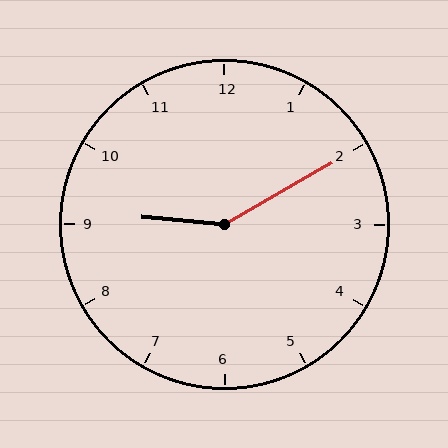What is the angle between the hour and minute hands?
Approximately 145 degrees.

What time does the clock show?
9:10.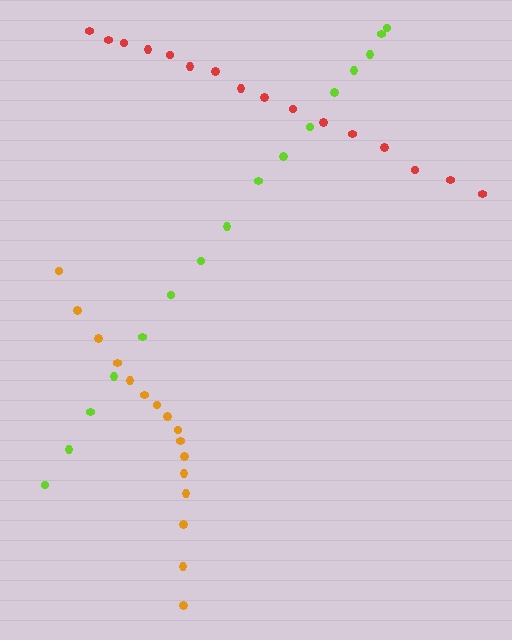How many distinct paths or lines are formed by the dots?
There are 3 distinct paths.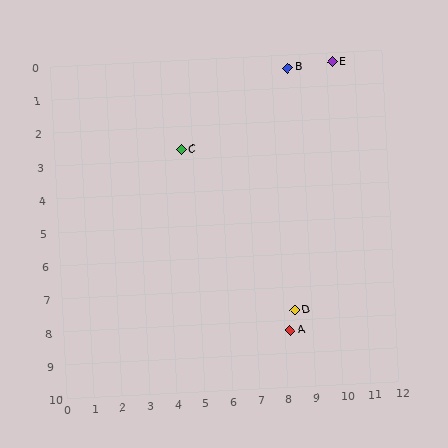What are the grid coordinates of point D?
Point D is at approximately (8.4, 7.7).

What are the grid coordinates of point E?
Point E is at approximately (10.2, 0.3).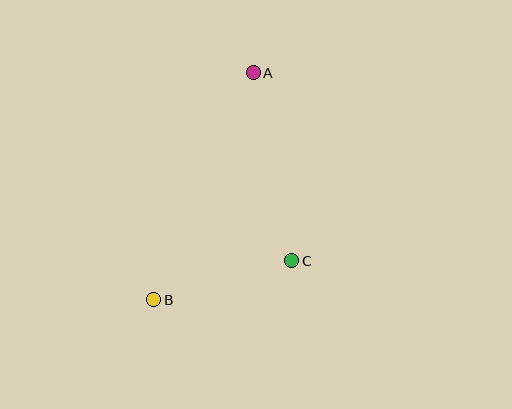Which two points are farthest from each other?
Points A and B are farthest from each other.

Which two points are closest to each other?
Points B and C are closest to each other.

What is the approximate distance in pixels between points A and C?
The distance between A and C is approximately 192 pixels.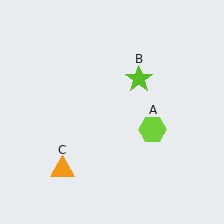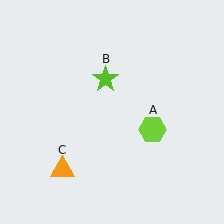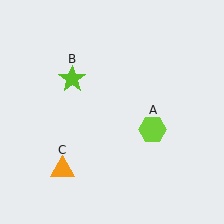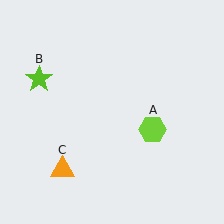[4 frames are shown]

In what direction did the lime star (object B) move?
The lime star (object B) moved left.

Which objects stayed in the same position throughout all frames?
Lime hexagon (object A) and orange triangle (object C) remained stationary.